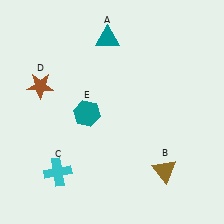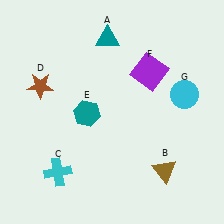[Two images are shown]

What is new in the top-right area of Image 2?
A cyan circle (G) was added in the top-right area of Image 2.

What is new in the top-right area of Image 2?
A purple square (F) was added in the top-right area of Image 2.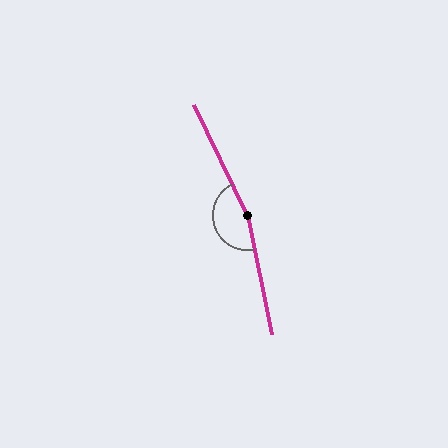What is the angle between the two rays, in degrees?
Approximately 166 degrees.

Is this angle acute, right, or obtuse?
It is obtuse.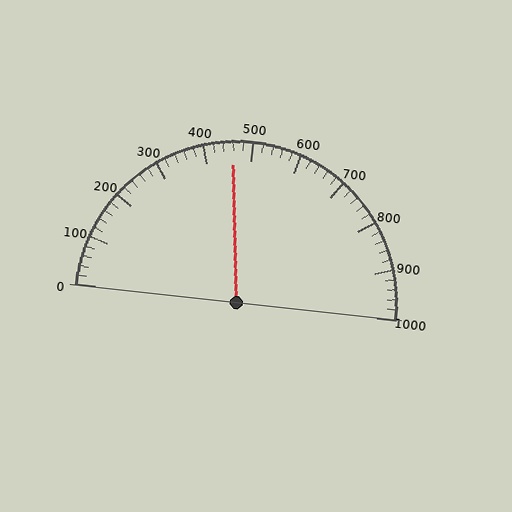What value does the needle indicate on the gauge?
The needle indicates approximately 460.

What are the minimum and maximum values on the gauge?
The gauge ranges from 0 to 1000.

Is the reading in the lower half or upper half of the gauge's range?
The reading is in the lower half of the range (0 to 1000).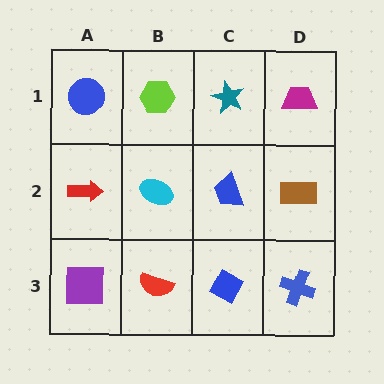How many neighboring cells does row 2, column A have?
3.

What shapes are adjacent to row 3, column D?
A brown rectangle (row 2, column D), a blue diamond (row 3, column C).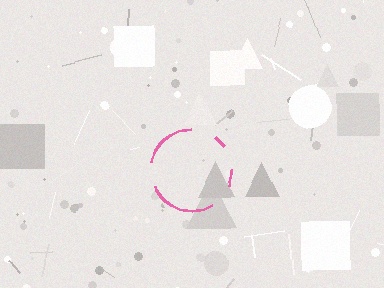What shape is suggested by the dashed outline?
The dashed outline suggests a circle.